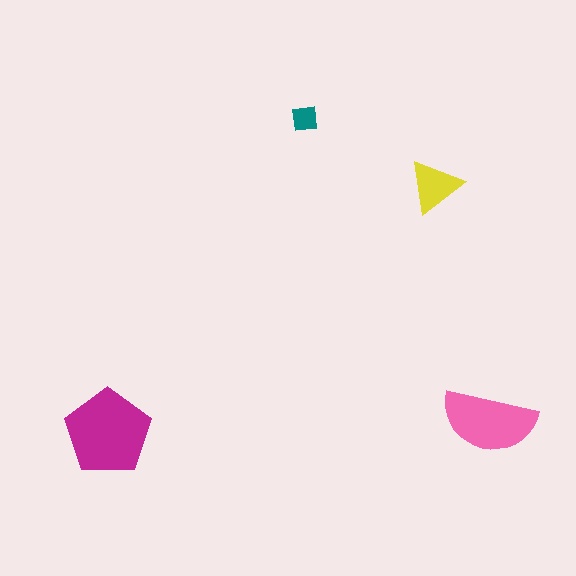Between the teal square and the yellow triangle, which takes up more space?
The yellow triangle.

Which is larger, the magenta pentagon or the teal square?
The magenta pentagon.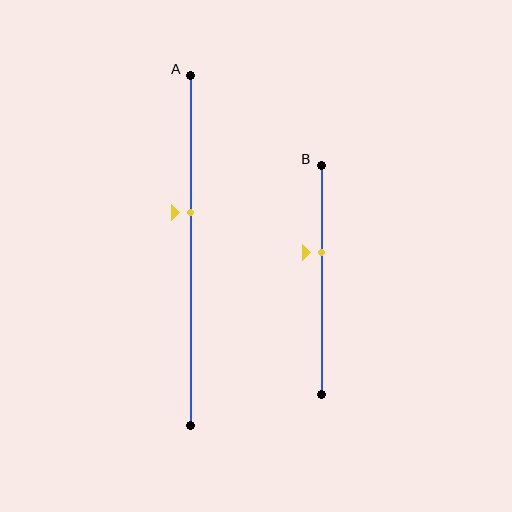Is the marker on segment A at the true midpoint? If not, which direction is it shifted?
No, the marker on segment A is shifted upward by about 11% of the segment length.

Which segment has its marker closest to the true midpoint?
Segment A has its marker closest to the true midpoint.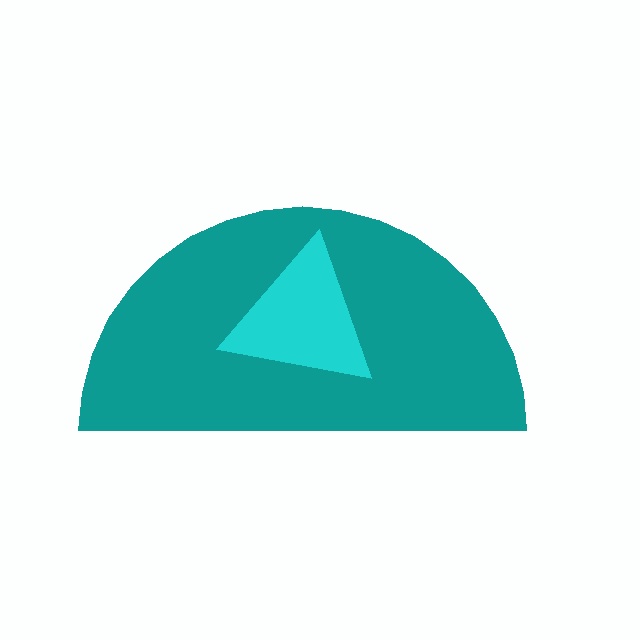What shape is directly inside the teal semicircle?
The cyan triangle.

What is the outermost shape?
The teal semicircle.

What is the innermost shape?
The cyan triangle.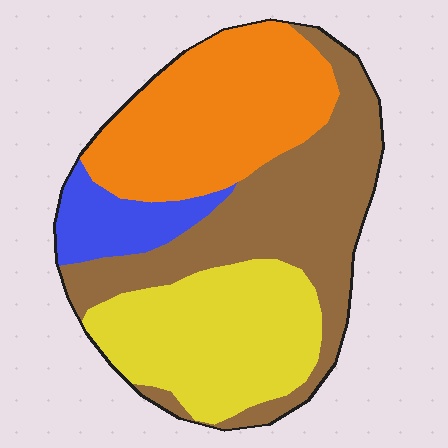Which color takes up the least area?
Blue, at roughly 10%.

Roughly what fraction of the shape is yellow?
Yellow covers around 25% of the shape.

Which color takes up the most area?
Brown, at roughly 35%.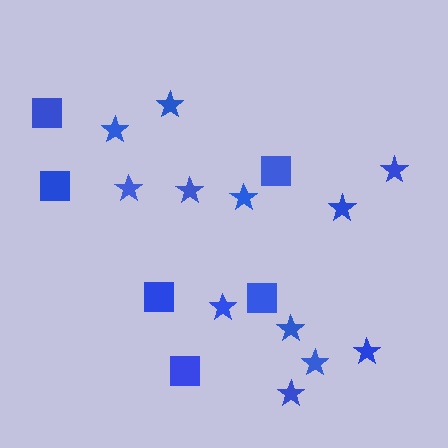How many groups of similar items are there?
There are 2 groups: one group of squares (6) and one group of stars (12).